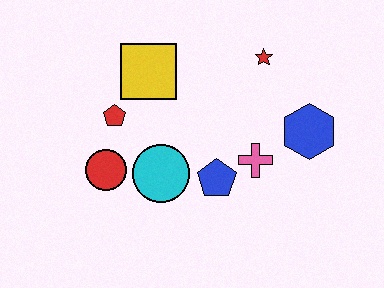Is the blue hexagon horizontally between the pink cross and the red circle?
No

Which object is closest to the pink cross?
The blue pentagon is closest to the pink cross.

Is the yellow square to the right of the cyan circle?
No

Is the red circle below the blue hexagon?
Yes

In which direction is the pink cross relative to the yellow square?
The pink cross is to the right of the yellow square.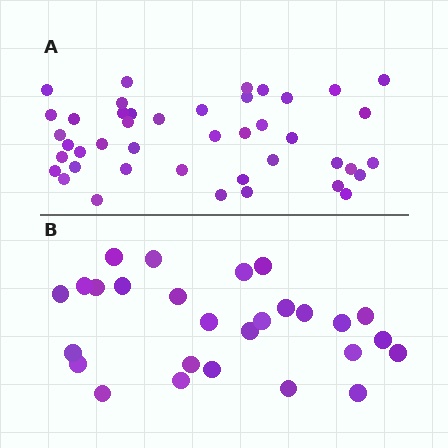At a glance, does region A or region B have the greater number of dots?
Region A (the top region) has more dots.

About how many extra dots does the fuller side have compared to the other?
Region A has approximately 15 more dots than region B.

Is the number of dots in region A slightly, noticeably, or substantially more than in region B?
Region A has substantially more. The ratio is roughly 1.6 to 1.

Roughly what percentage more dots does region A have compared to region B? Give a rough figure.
About 60% more.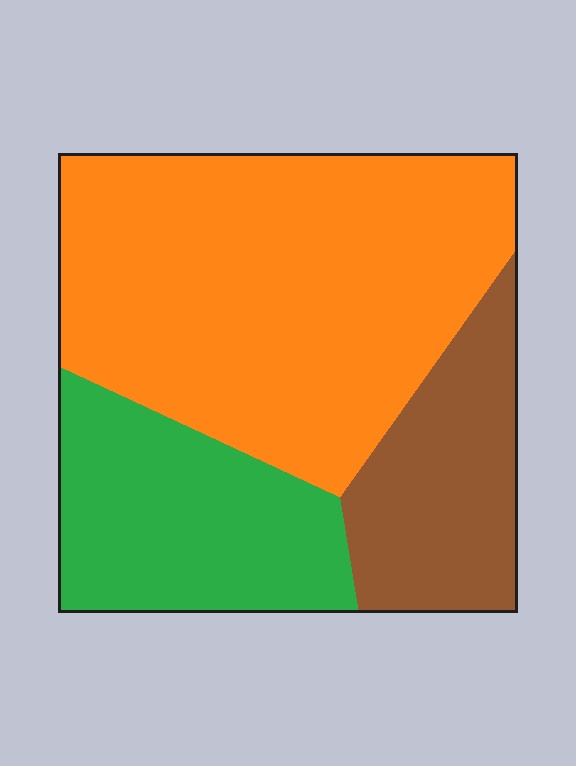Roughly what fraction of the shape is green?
Green covers roughly 25% of the shape.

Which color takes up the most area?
Orange, at roughly 55%.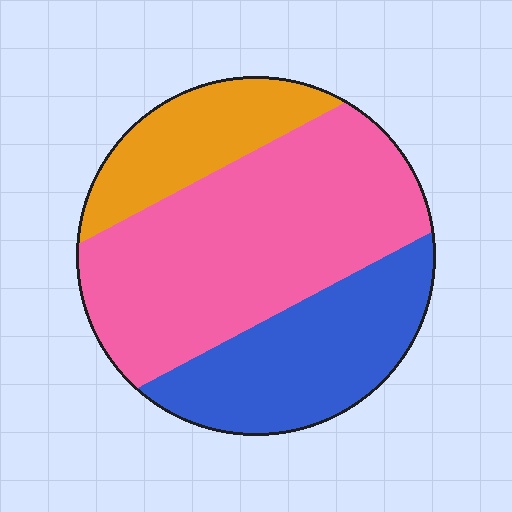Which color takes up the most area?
Pink, at roughly 55%.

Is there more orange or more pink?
Pink.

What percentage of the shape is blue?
Blue covers around 30% of the shape.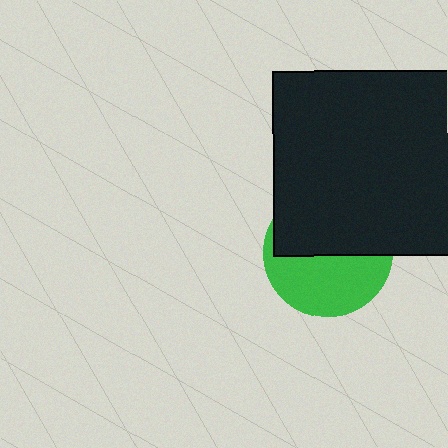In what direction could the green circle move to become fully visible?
The green circle could move down. That would shift it out from behind the black square entirely.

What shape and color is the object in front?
The object in front is a black square.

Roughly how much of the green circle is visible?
About half of it is visible (roughly 48%).